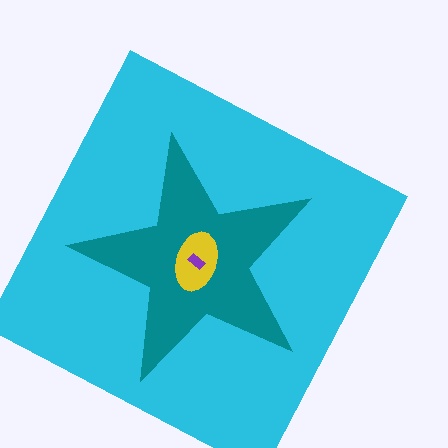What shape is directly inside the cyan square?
The teal star.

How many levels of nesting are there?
4.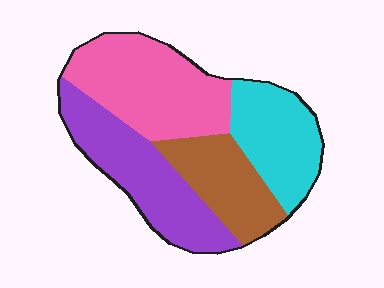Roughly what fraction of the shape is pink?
Pink covers 32% of the shape.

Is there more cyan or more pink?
Pink.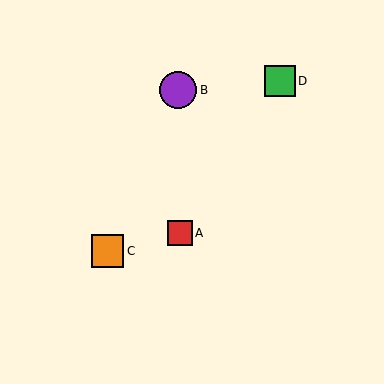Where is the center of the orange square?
The center of the orange square is at (108, 251).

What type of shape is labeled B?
Shape B is a purple circle.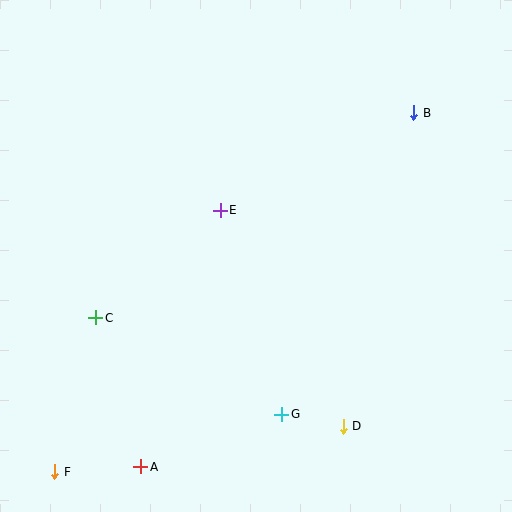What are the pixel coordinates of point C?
Point C is at (96, 318).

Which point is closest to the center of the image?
Point E at (220, 210) is closest to the center.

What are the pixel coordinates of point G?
Point G is at (282, 414).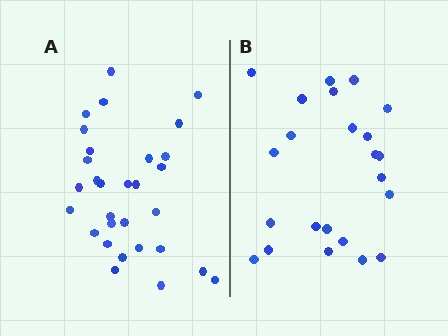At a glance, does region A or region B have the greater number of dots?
Region A (the left region) has more dots.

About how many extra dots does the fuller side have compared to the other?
Region A has roughly 8 or so more dots than region B.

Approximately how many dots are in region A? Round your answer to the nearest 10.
About 30 dots.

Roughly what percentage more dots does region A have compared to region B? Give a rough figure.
About 30% more.